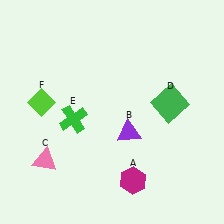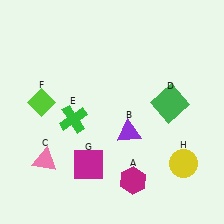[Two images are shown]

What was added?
A magenta square (G), a yellow circle (H) were added in Image 2.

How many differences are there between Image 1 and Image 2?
There are 2 differences between the two images.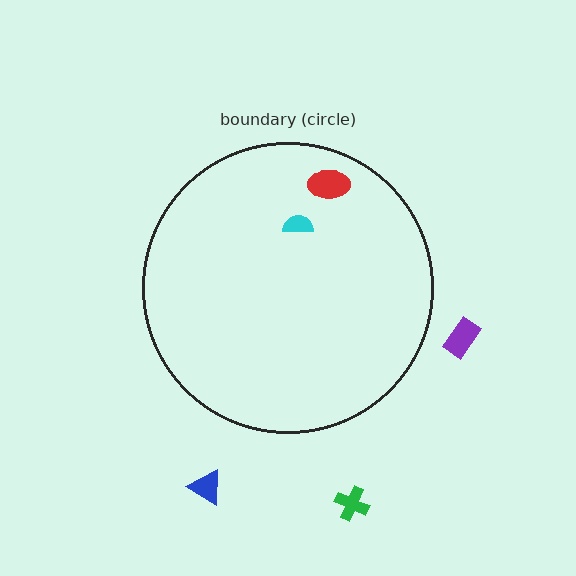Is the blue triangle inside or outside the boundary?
Outside.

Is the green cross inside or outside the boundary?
Outside.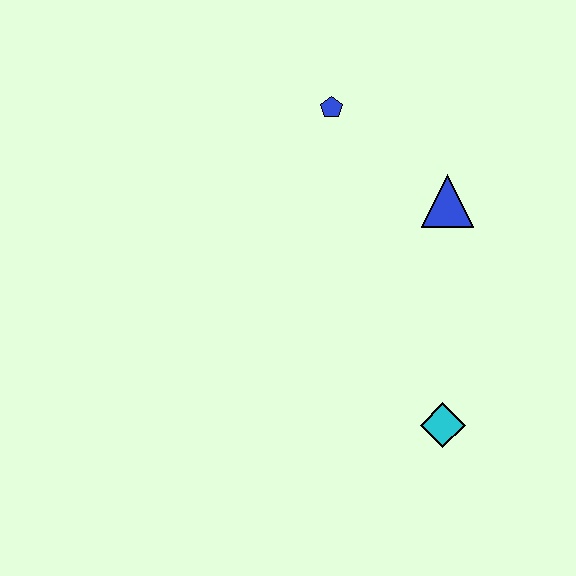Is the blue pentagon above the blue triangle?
Yes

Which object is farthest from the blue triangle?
The cyan diamond is farthest from the blue triangle.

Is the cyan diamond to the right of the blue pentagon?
Yes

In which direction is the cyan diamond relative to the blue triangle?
The cyan diamond is below the blue triangle.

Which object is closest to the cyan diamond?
The blue triangle is closest to the cyan diamond.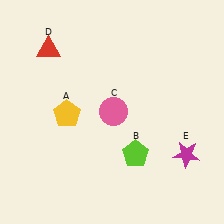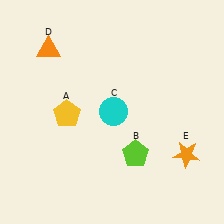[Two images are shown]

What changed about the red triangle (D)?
In Image 1, D is red. In Image 2, it changed to orange.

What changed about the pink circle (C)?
In Image 1, C is pink. In Image 2, it changed to cyan.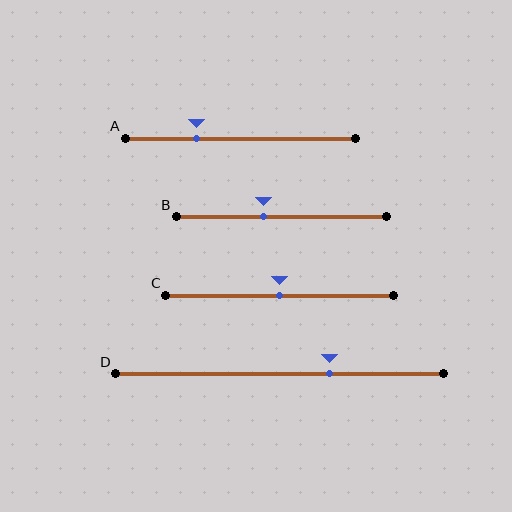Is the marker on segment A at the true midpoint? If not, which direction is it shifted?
No, the marker on segment A is shifted to the left by about 19% of the segment length.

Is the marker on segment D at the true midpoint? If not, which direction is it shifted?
No, the marker on segment D is shifted to the right by about 15% of the segment length.